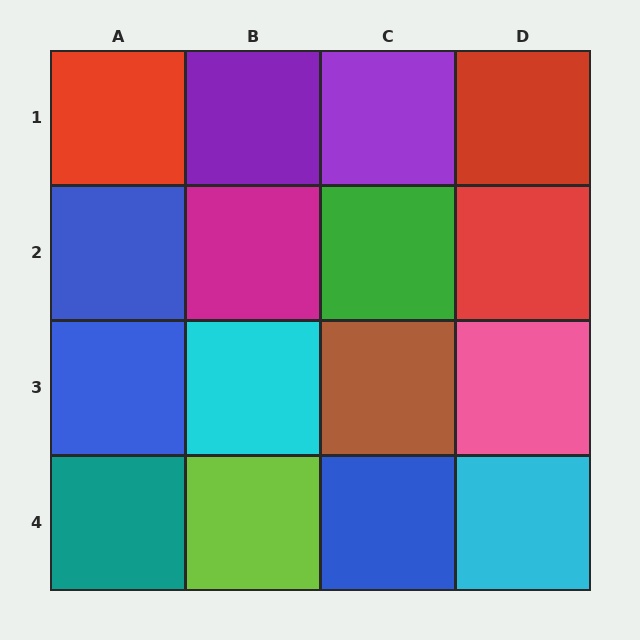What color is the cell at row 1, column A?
Red.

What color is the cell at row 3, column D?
Pink.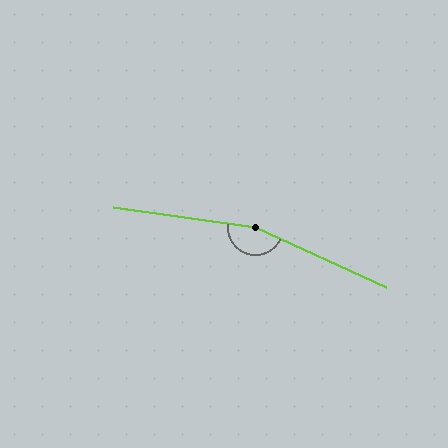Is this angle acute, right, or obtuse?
It is obtuse.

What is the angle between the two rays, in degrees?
Approximately 163 degrees.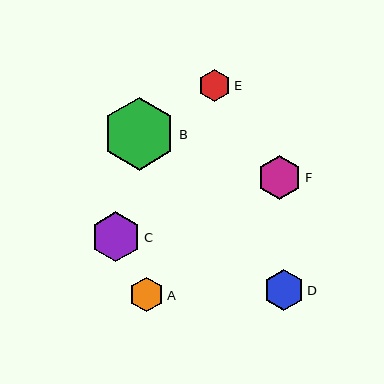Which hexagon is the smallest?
Hexagon E is the smallest with a size of approximately 33 pixels.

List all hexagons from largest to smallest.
From largest to smallest: B, C, F, D, A, E.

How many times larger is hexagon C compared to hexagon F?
Hexagon C is approximately 1.1 times the size of hexagon F.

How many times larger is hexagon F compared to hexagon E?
Hexagon F is approximately 1.3 times the size of hexagon E.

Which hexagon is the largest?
Hexagon B is the largest with a size of approximately 73 pixels.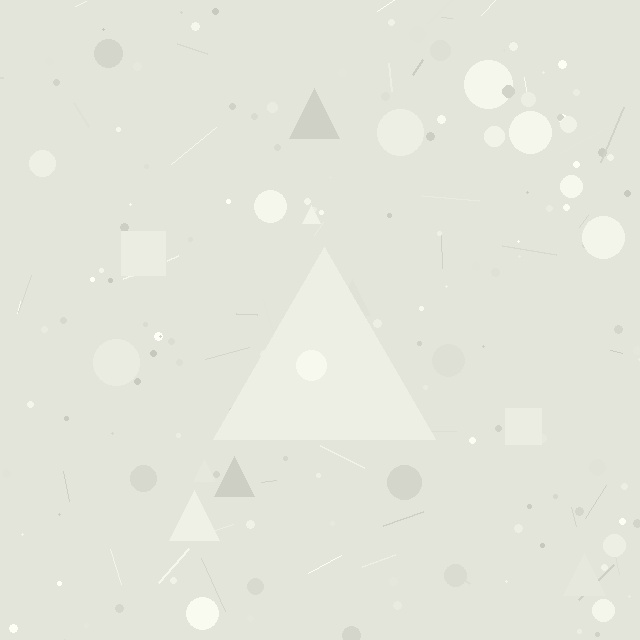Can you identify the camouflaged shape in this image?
The camouflaged shape is a triangle.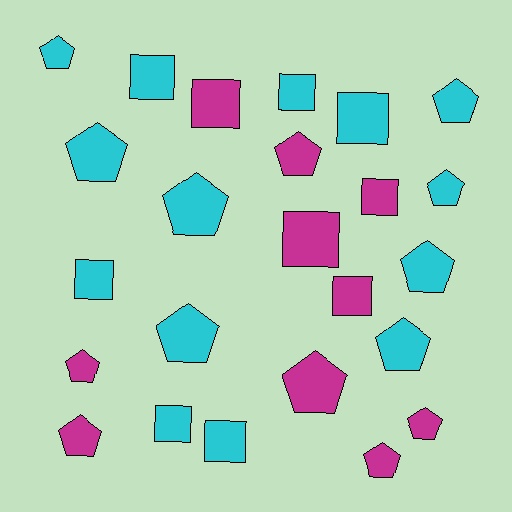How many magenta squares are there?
There are 4 magenta squares.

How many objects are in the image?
There are 24 objects.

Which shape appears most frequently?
Pentagon, with 14 objects.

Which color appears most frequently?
Cyan, with 14 objects.